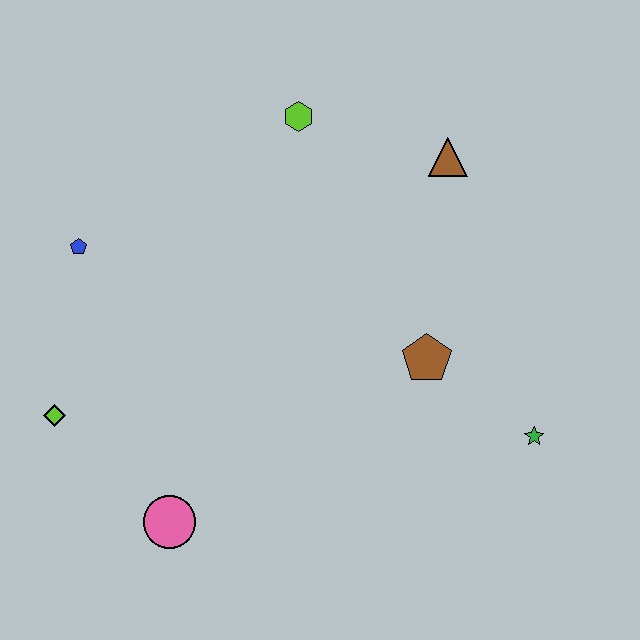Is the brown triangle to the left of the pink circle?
No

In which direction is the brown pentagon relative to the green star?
The brown pentagon is to the left of the green star.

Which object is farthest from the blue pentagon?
The green star is farthest from the blue pentagon.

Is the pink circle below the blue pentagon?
Yes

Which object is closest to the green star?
The brown pentagon is closest to the green star.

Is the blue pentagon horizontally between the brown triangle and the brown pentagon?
No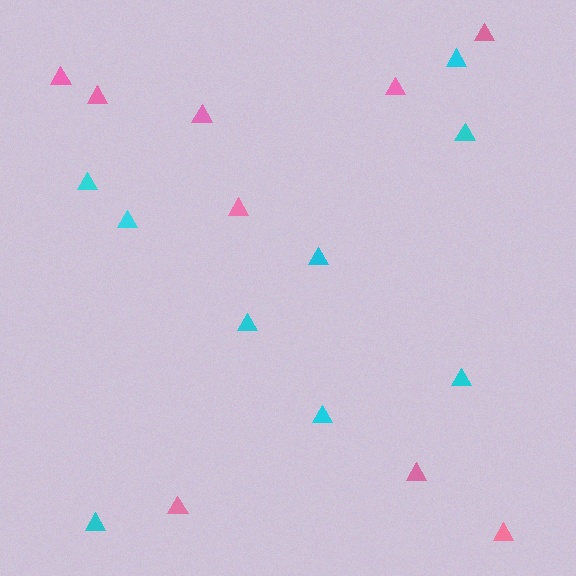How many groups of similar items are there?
There are 2 groups: one group of cyan triangles (9) and one group of pink triangles (9).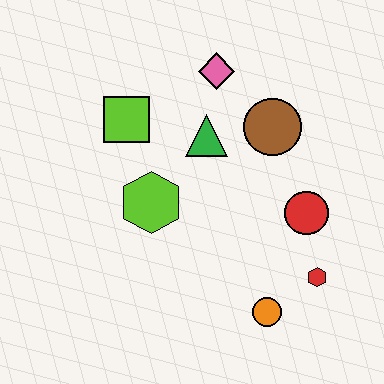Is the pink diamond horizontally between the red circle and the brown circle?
No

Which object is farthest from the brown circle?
The orange circle is farthest from the brown circle.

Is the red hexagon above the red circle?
No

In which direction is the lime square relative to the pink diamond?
The lime square is to the left of the pink diamond.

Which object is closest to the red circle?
The red hexagon is closest to the red circle.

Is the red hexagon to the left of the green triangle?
No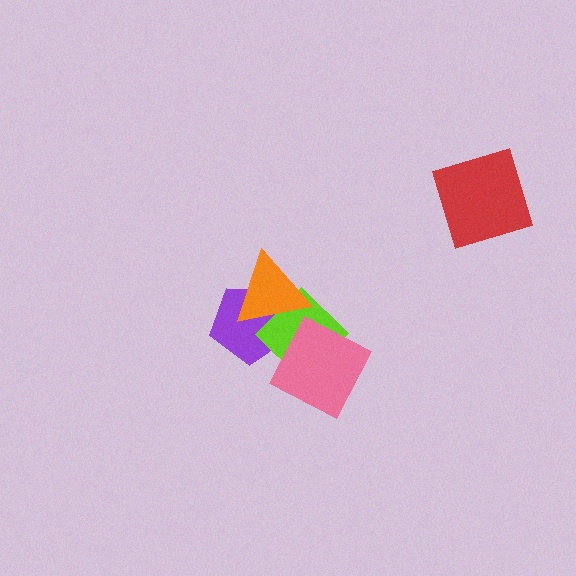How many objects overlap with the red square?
0 objects overlap with the red square.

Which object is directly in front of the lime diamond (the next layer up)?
The orange triangle is directly in front of the lime diamond.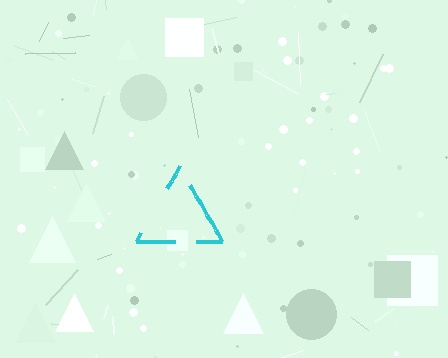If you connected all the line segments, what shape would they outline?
They would outline a triangle.